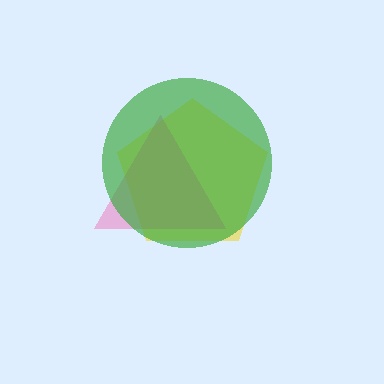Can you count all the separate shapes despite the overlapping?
Yes, there are 3 separate shapes.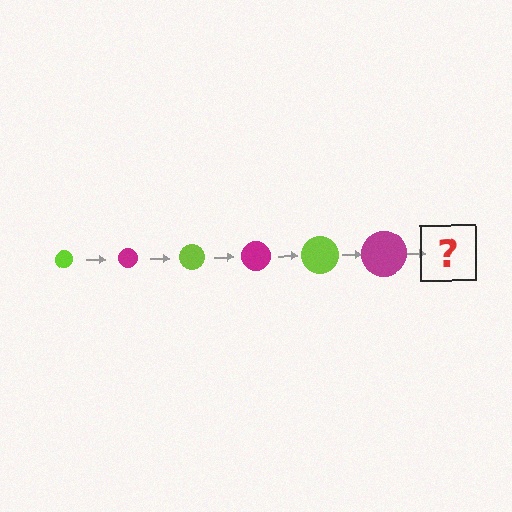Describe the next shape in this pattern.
It should be a lime circle, larger than the previous one.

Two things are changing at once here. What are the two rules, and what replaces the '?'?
The two rules are that the circle grows larger each step and the color cycles through lime and magenta. The '?' should be a lime circle, larger than the previous one.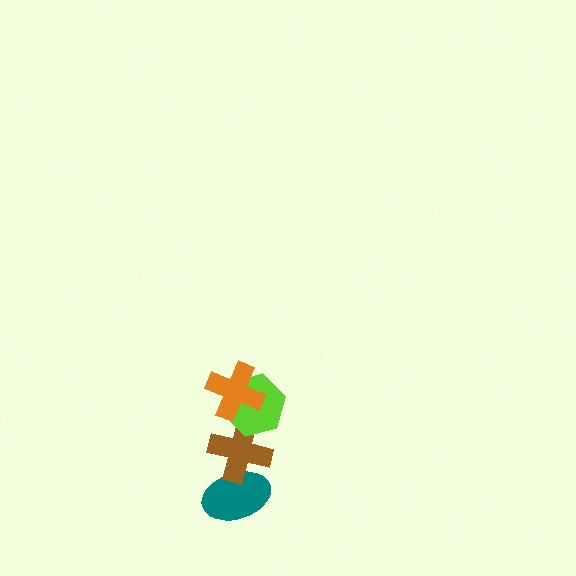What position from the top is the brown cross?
The brown cross is 3rd from the top.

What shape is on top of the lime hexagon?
The orange cross is on top of the lime hexagon.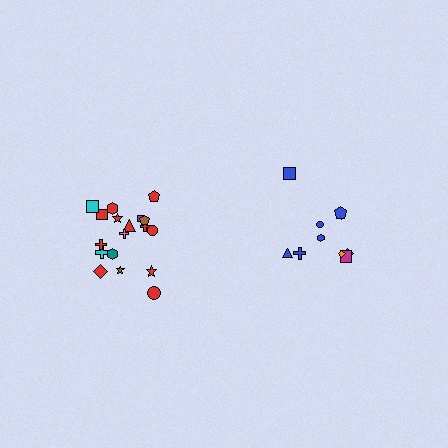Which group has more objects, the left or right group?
The left group.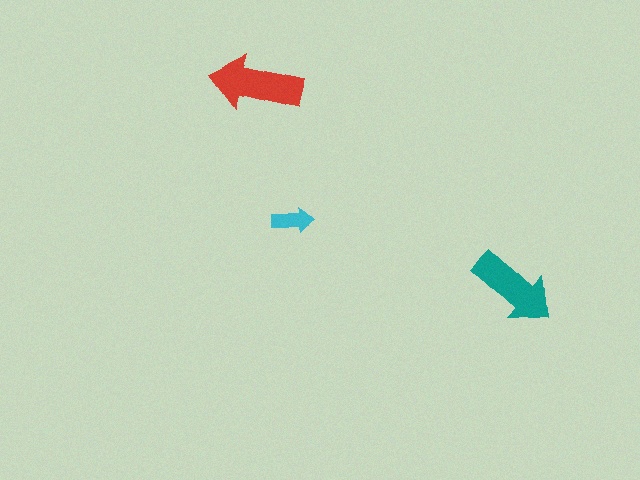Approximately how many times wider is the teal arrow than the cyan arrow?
About 2 times wider.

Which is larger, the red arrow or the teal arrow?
The red one.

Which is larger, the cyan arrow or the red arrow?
The red one.